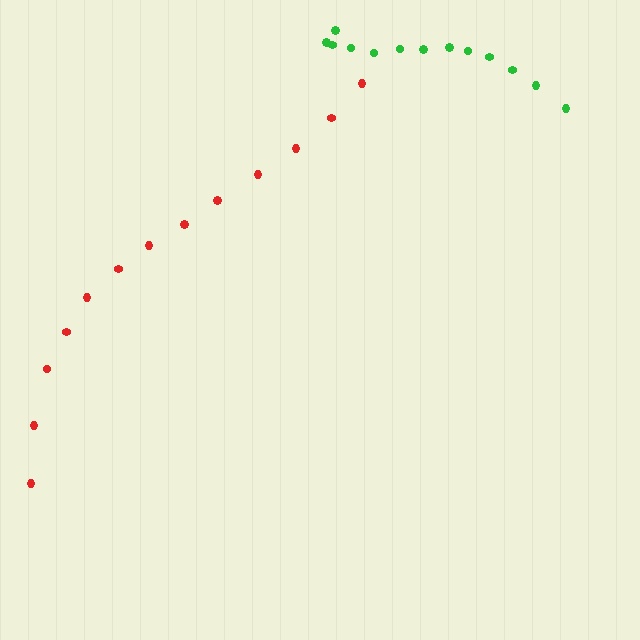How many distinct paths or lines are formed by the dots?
There are 2 distinct paths.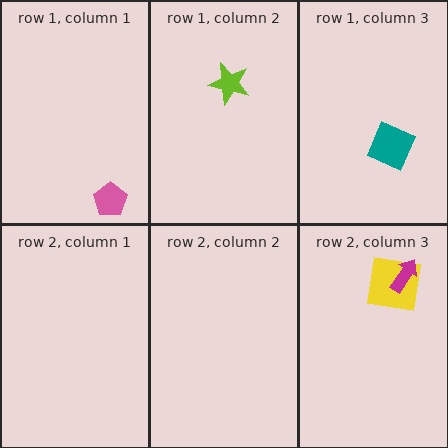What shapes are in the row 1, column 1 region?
The pink pentagon.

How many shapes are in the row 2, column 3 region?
2.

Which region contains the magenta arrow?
The row 2, column 3 region.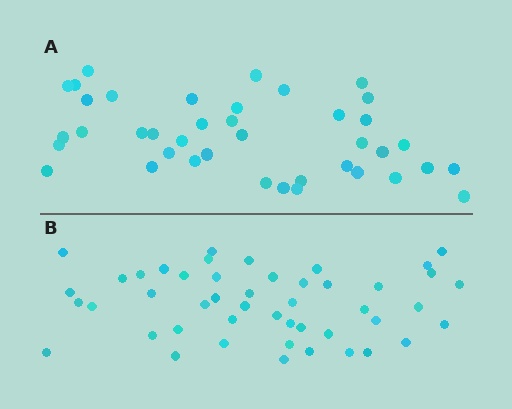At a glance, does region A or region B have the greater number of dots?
Region B (the bottom region) has more dots.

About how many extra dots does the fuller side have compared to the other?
Region B has roughly 8 or so more dots than region A.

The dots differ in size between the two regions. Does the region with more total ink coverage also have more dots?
No. Region A has more total ink coverage because its dots are larger, but region B actually contains more individual dots. Total area can be misleading — the number of items is what matters here.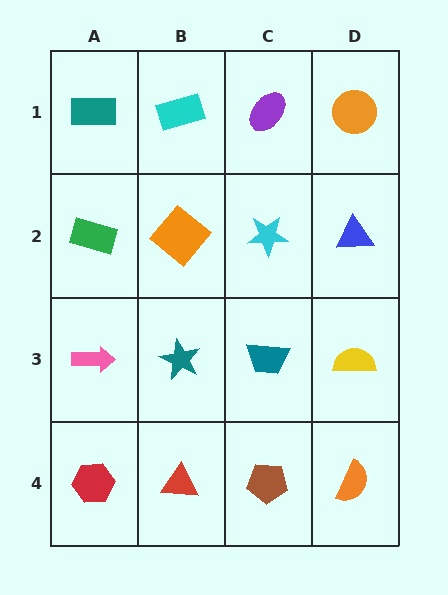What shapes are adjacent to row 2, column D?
An orange circle (row 1, column D), a yellow semicircle (row 3, column D), a cyan star (row 2, column C).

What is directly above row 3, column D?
A blue triangle.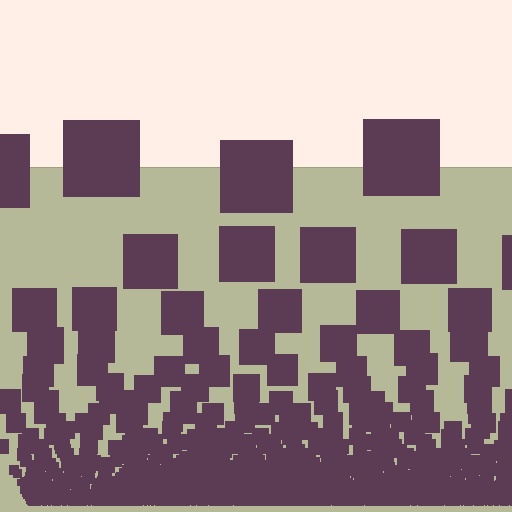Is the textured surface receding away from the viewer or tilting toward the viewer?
The surface appears to tilt toward the viewer. Texture elements get larger and sparser toward the top.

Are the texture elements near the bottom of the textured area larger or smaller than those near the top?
Smaller. The gradient is inverted — elements near the bottom are smaller and denser.